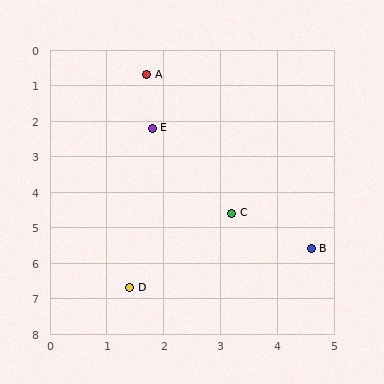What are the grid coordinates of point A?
Point A is at approximately (1.7, 0.7).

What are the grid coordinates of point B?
Point B is at approximately (4.6, 5.6).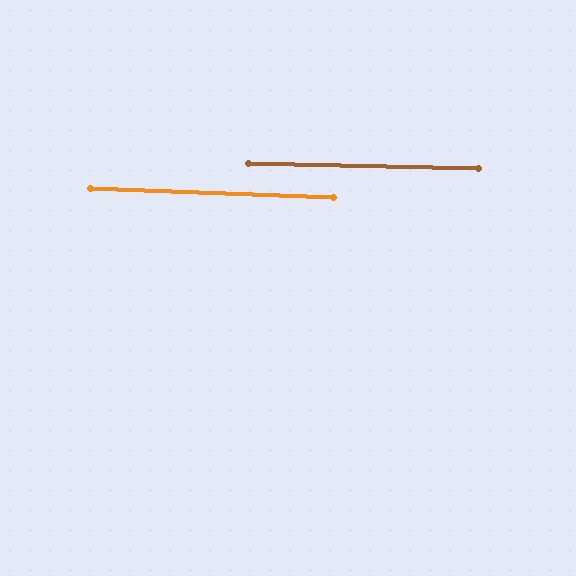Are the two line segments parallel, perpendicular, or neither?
Parallel — their directions differ by only 0.8°.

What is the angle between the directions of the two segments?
Approximately 1 degree.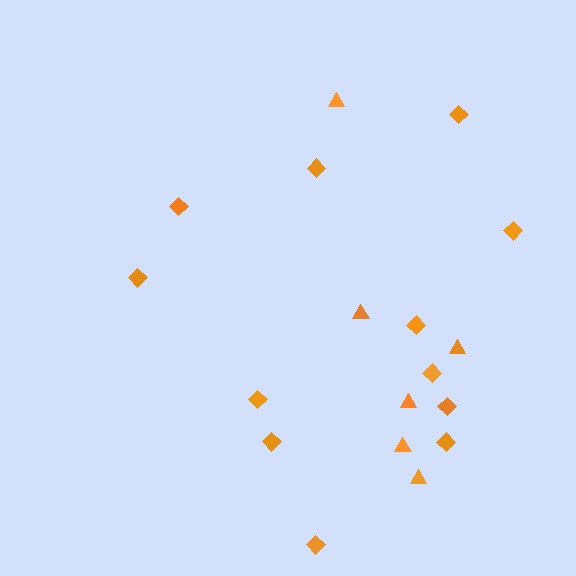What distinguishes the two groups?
There are 2 groups: one group of triangles (6) and one group of diamonds (12).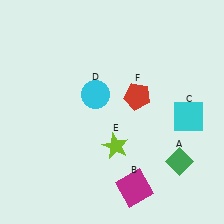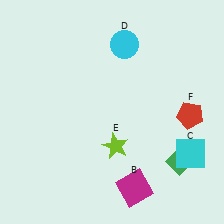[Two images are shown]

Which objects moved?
The objects that moved are: the cyan square (C), the cyan circle (D), the red pentagon (F).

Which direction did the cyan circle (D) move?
The cyan circle (D) moved up.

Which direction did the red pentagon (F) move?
The red pentagon (F) moved right.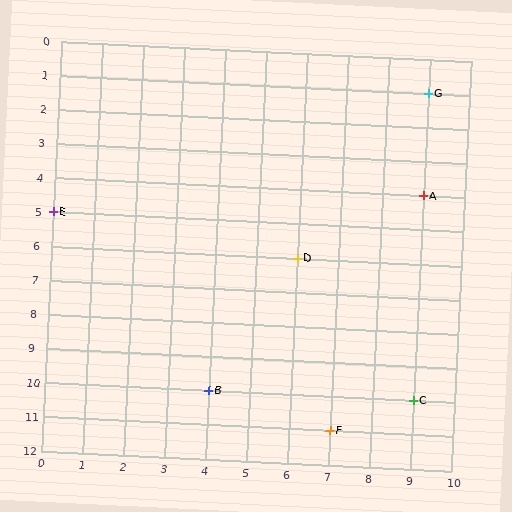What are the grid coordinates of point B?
Point B is at grid coordinates (4, 10).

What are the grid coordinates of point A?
Point A is at grid coordinates (9, 4).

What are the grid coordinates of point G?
Point G is at grid coordinates (9, 1).